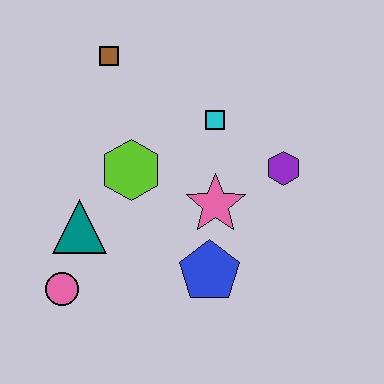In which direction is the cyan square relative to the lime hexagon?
The cyan square is to the right of the lime hexagon.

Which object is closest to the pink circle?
The teal triangle is closest to the pink circle.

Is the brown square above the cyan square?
Yes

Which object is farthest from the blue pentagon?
The brown square is farthest from the blue pentagon.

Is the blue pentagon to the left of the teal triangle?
No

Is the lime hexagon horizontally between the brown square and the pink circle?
No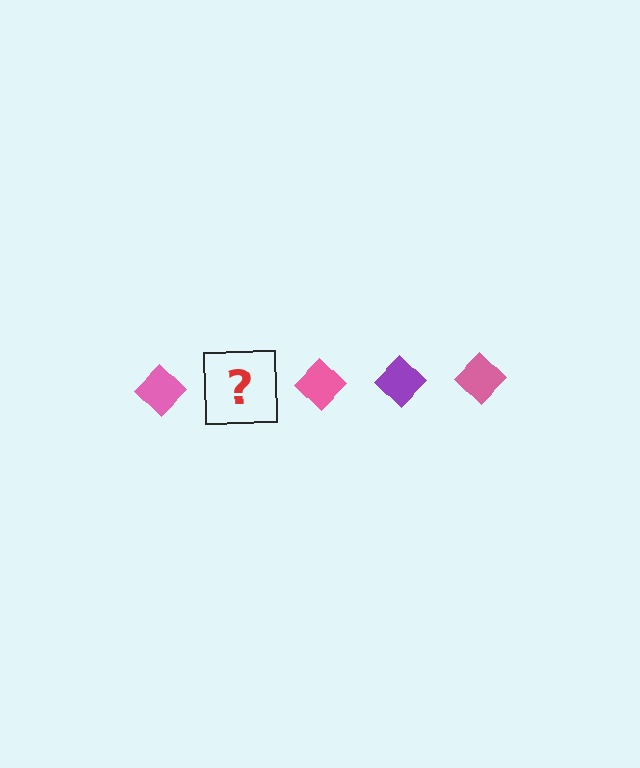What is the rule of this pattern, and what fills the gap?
The rule is that the pattern cycles through pink, purple diamonds. The gap should be filled with a purple diamond.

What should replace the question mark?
The question mark should be replaced with a purple diamond.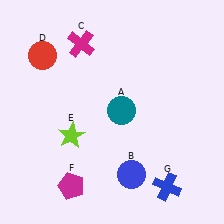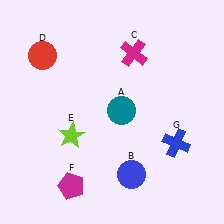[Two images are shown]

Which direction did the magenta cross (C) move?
The magenta cross (C) moved right.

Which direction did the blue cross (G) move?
The blue cross (G) moved up.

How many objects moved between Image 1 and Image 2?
2 objects moved between the two images.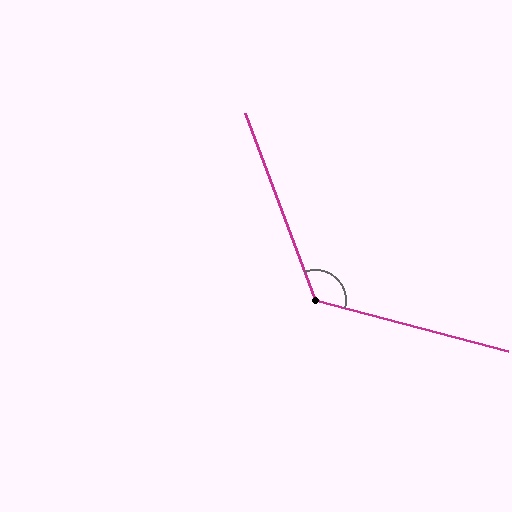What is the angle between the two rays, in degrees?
Approximately 125 degrees.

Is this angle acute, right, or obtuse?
It is obtuse.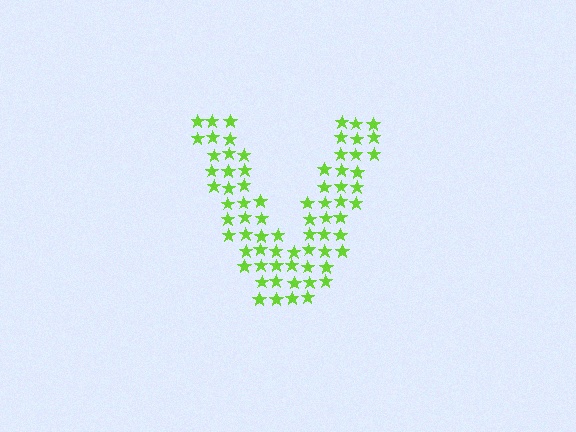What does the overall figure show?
The overall figure shows the letter V.